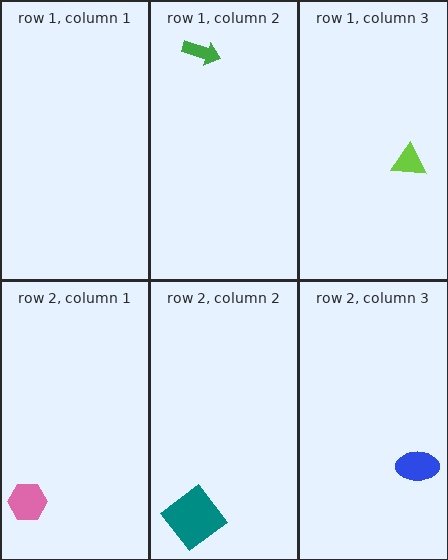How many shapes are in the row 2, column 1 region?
1.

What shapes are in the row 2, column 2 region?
The teal diamond.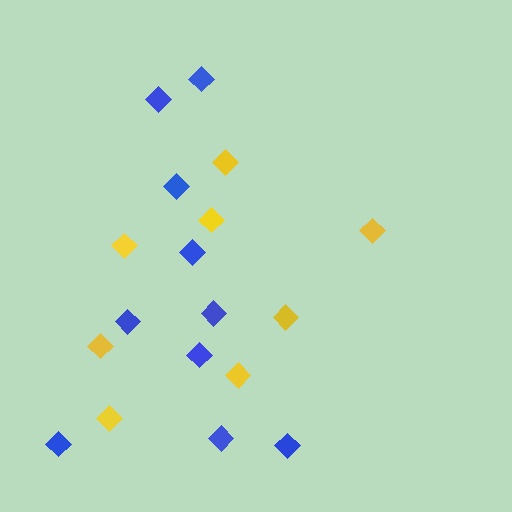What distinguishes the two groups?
There are 2 groups: one group of yellow diamonds (8) and one group of blue diamonds (10).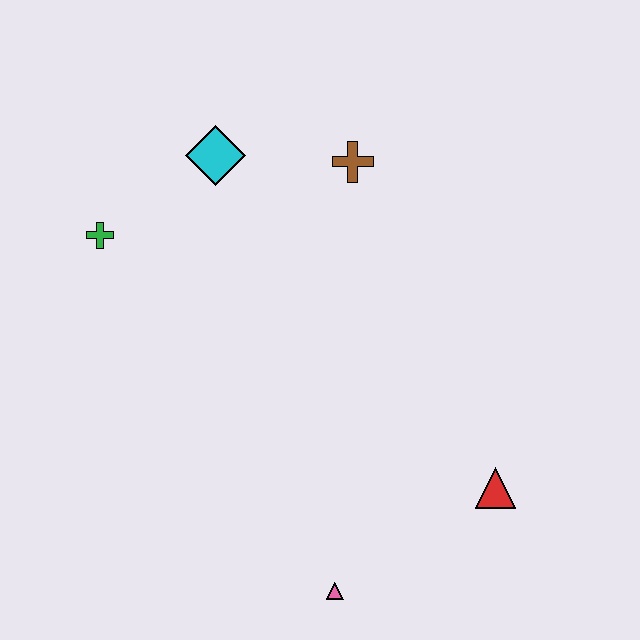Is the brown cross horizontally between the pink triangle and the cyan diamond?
No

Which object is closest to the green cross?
The cyan diamond is closest to the green cross.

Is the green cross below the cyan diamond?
Yes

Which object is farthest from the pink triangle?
The cyan diamond is farthest from the pink triangle.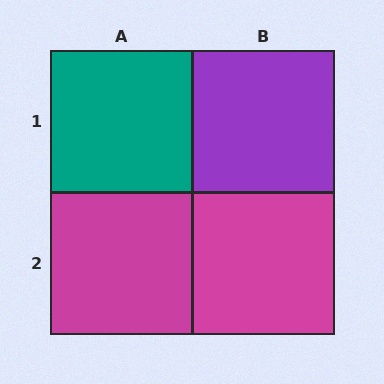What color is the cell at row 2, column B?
Magenta.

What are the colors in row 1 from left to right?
Teal, purple.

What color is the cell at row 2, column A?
Magenta.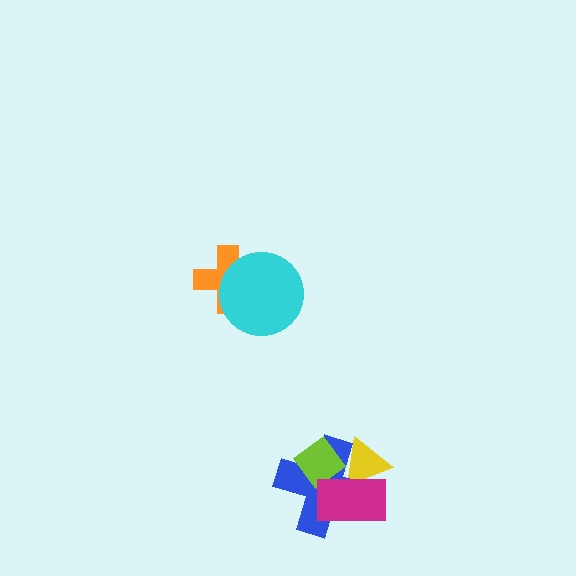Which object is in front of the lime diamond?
The magenta rectangle is in front of the lime diamond.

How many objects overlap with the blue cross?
3 objects overlap with the blue cross.